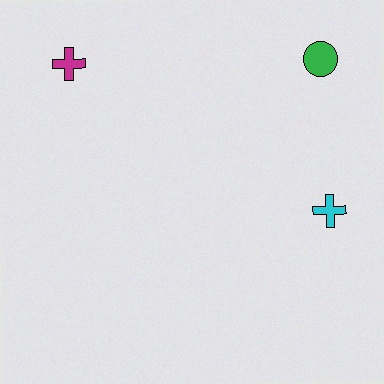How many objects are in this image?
There are 3 objects.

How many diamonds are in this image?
There are no diamonds.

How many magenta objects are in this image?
There is 1 magenta object.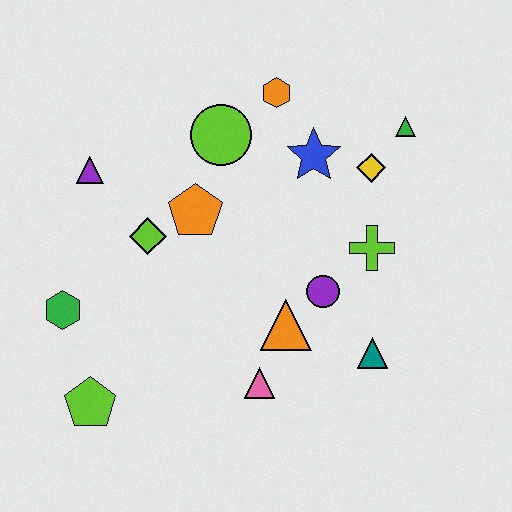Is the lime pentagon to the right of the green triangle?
No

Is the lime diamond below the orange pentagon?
Yes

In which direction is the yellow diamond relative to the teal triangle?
The yellow diamond is above the teal triangle.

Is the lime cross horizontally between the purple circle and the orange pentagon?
No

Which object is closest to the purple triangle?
The lime diamond is closest to the purple triangle.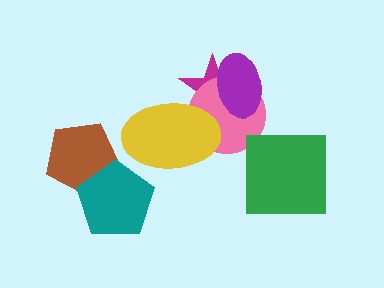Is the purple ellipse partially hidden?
No, no other shape covers it.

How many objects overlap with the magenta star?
3 objects overlap with the magenta star.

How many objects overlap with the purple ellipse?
2 objects overlap with the purple ellipse.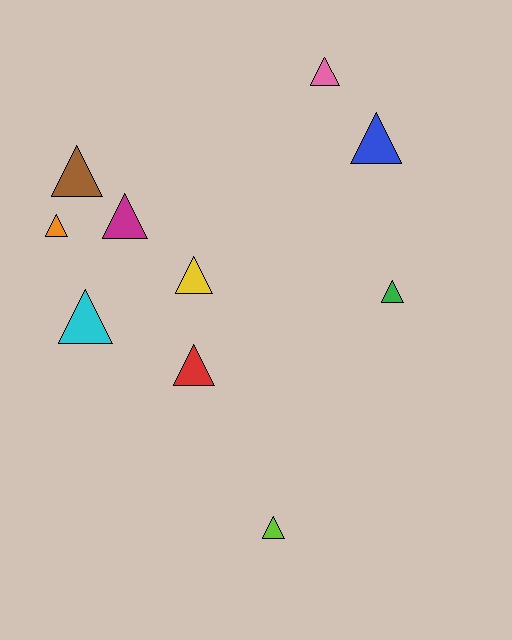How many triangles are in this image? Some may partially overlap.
There are 10 triangles.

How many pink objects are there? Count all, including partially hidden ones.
There is 1 pink object.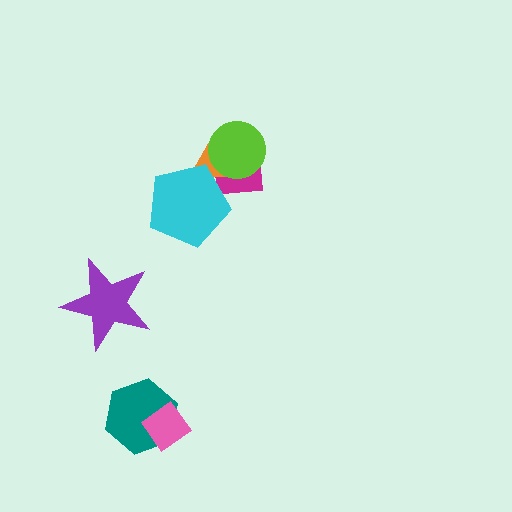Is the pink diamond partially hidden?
No, no other shape covers it.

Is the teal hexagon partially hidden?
Yes, it is partially covered by another shape.